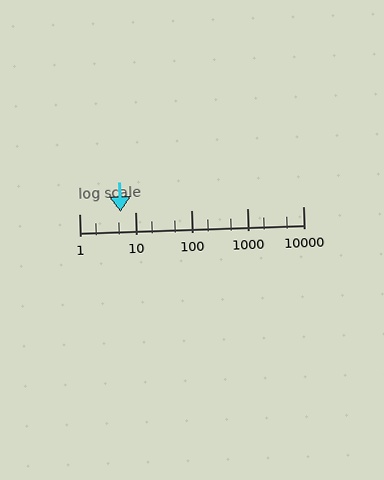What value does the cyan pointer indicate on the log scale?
The pointer indicates approximately 5.6.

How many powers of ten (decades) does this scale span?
The scale spans 4 decades, from 1 to 10000.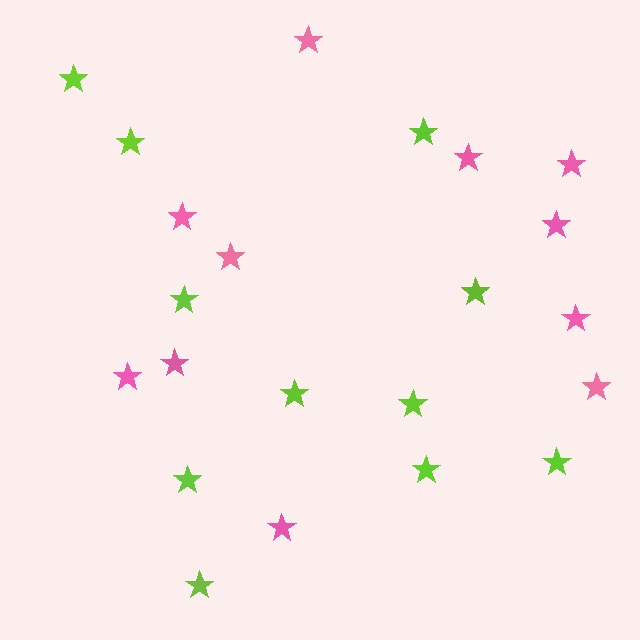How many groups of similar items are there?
There are 2 groups: one group of lime stars (11) and one group of pink stars (11).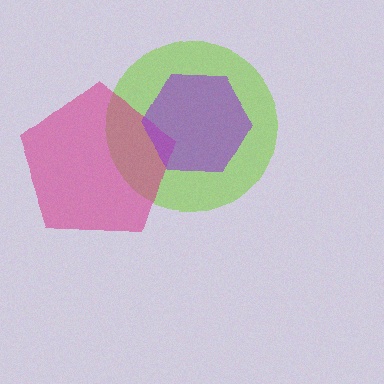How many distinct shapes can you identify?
There are 3 distinct shapes: a lime circle, a magenta pentagon, a purple hexagon.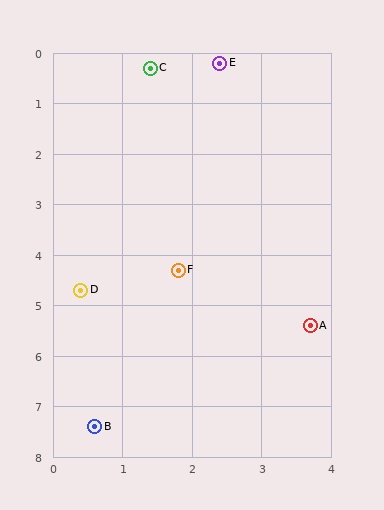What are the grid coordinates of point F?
Point F is at approximately (1.8, 4.3).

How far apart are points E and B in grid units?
Points E and B are about 7.4 grid units apart.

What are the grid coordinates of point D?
Point D is at approximately (0.4, 4.7).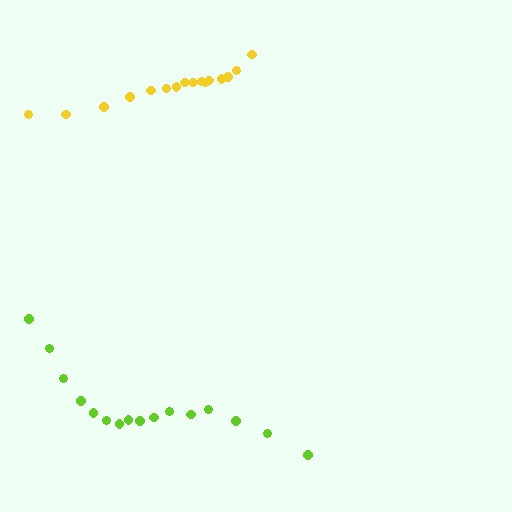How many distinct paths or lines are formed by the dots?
There are 2 distinct paths.